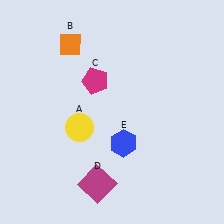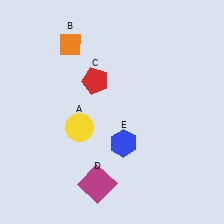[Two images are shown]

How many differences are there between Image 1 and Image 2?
There is 1 difference between the two images.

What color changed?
The pentagon (C) changed from magenta in Image 1 to red in Image 2.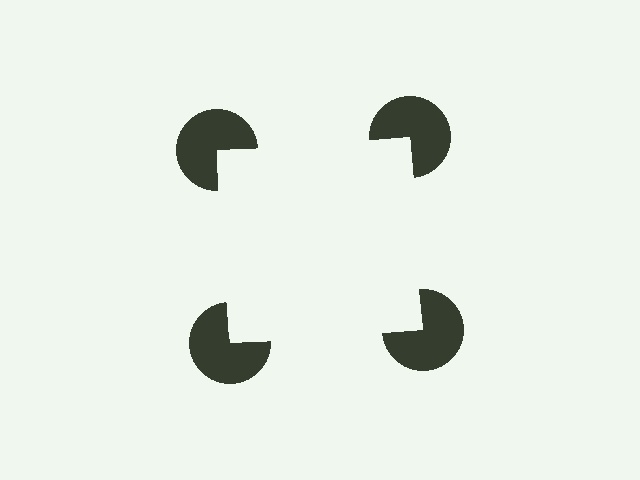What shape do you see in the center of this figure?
An illusory square — its edges are inferred from the aligned wedge cuts in the pac-man discs, not physically drawn.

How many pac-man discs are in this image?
There are 4 — one at each vertex of the illusory square.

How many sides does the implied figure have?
4 sides.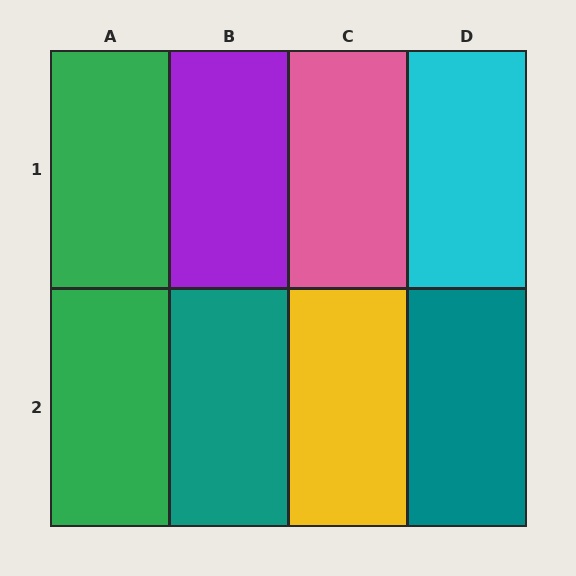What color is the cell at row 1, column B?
Purple.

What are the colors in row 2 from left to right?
Green, teal, yellow, teal.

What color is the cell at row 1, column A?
Green.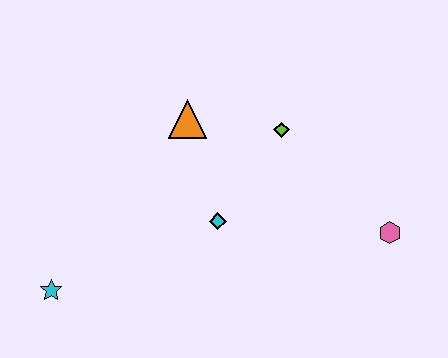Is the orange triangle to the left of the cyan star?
No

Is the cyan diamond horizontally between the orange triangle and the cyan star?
No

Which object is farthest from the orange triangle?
The pink hexagon is farthest from the orange triangle.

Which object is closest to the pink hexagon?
The lime diamond is closest to the pink hexagon.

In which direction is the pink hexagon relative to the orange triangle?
The pink hexagon is to the right of the orange triangle.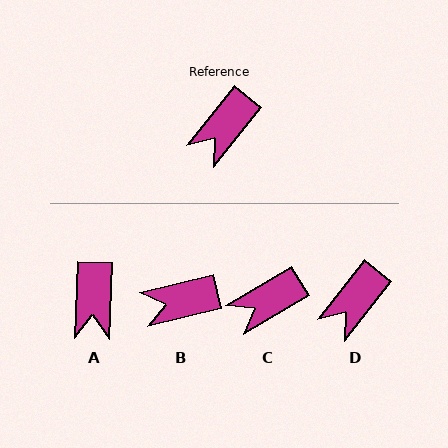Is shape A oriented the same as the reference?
No, it is off by about 36 degrees.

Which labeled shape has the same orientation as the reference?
D.